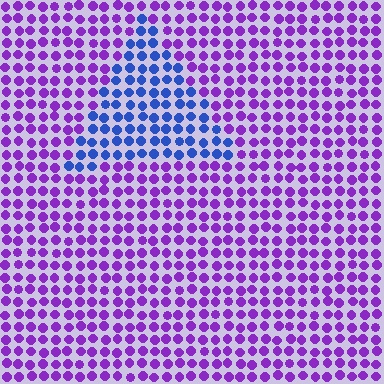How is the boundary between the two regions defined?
The boundary is defined purely by a slight shift in hue (about 53 degrees). Spacing, size, and orientation are identical on both sides.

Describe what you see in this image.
The image is filled with small purple elements in a uniform arrangement. A triangle-shaped region is visible where the elements are tinted to a slightly different hue, forming a subtle color boundary.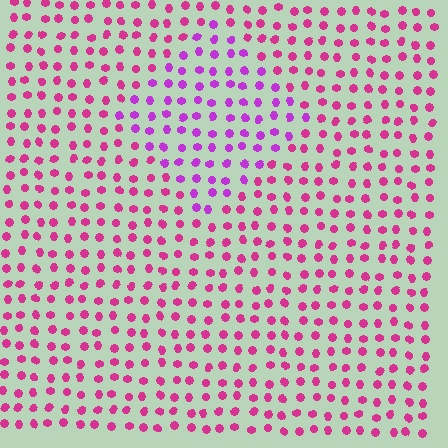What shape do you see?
I see a diamond.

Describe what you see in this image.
The image is filled with small magenta elements in a uniform arrangement. A diamond-shaped region is visible where the elements are tinted to a slightly different hue, forming a subtle color boundary.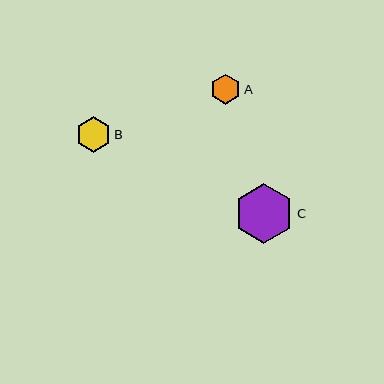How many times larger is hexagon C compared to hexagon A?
Hexagon C is approximately 2.0 times the size of hexagon A.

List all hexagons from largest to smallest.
From largest to smallest: C, B, A.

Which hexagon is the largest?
Hexagon C is the largest with a size of approximately 60 pixels.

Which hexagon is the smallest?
Hexagon A is the smallest with a size of approximately 30 pixels.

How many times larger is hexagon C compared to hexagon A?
Hexagon C is approximately 2.0 times the size of hexagon A.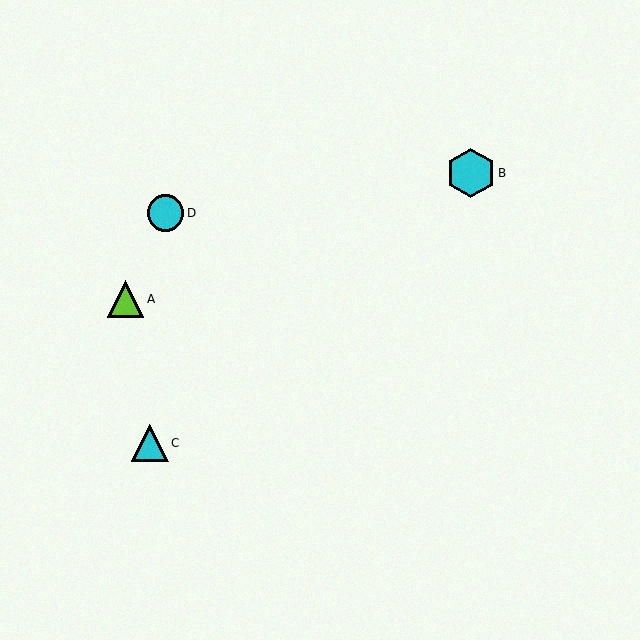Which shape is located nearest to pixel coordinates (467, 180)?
The cyan hexagon (labeled B) at (471, 173) is nearest to that location.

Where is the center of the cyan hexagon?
The center of the cyan hexagon is at (471, 173).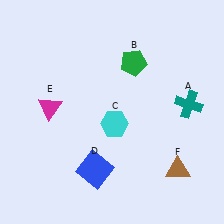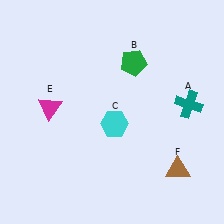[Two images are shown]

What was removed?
The blue square (D) was removed in Image 2.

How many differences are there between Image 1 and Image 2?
There is 1 difference between the two images.